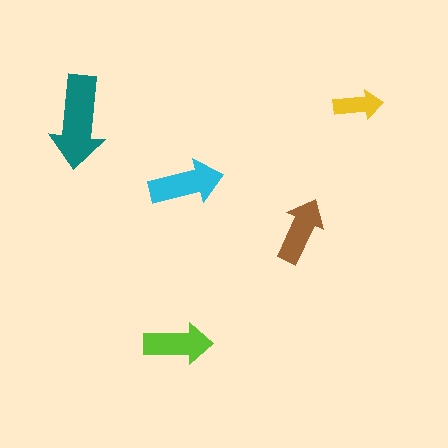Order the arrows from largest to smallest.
the teal one, the cyan one, the lime one, the brown one, the yellow one.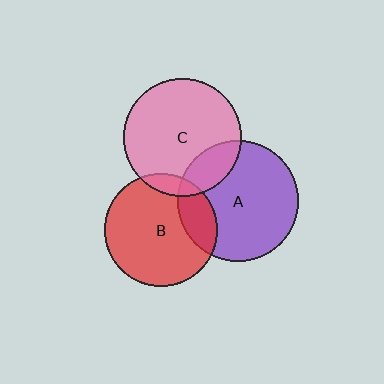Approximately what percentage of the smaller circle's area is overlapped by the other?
Approximately 20%.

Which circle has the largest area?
Circle A (purple).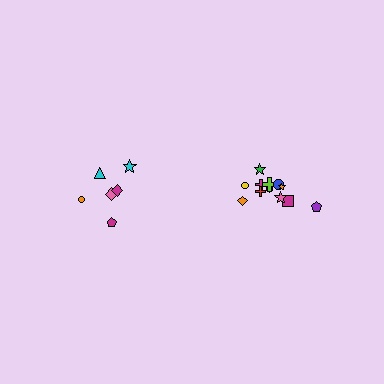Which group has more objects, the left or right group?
The right group.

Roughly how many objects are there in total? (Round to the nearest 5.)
Roughly 20 objects in total.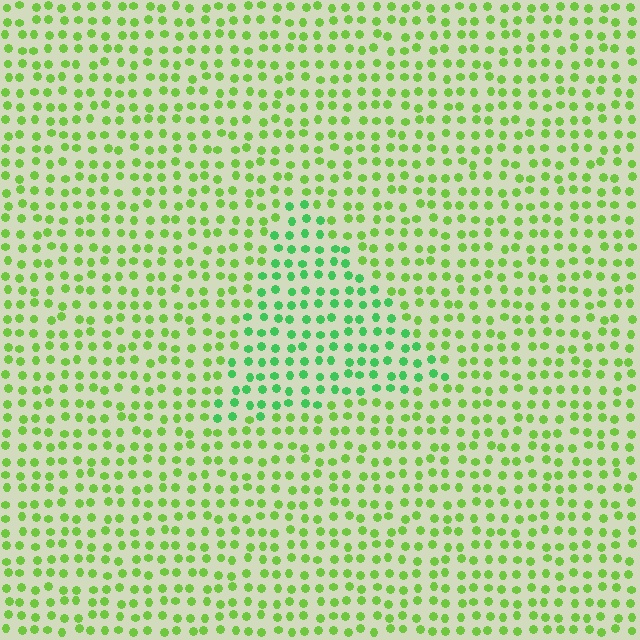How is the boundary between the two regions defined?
The boundary is defined purely by a slight shift in hue (about 32 degrees). Spacing, size, and orientation are identical on both sides.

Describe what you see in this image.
The image is filled with small lime elements in a uniform arrangement. A triangle-shaped region is visible where the elements are tinted to a slightly different hue, forming a subtle color boundary.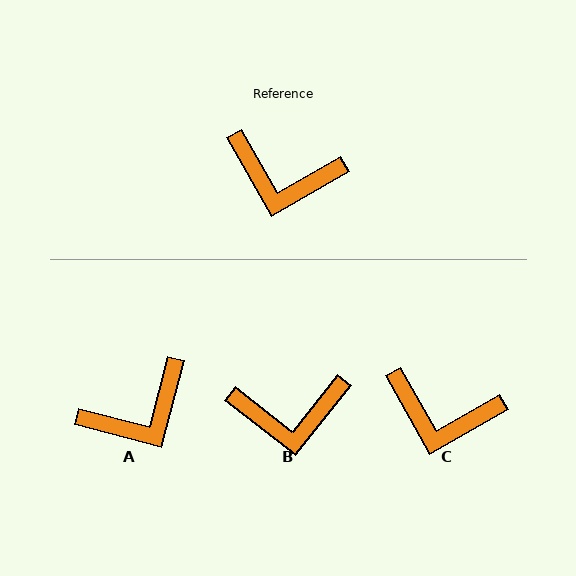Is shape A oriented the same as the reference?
No, it is off by about 45 degrees.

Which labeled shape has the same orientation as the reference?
C.